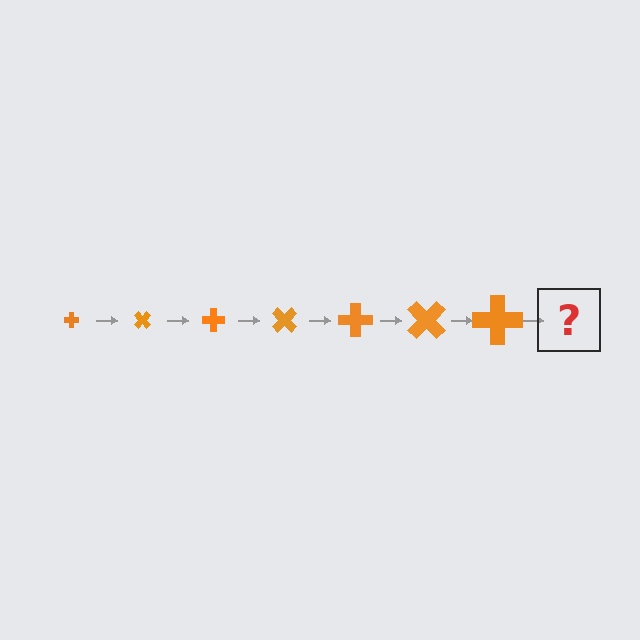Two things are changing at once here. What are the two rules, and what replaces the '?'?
The two rules are that the cross grows larger each step and it rotates 45 degrees each step. The '?' should be a cross, larger than the previous one and rotated 315 degrees from the start.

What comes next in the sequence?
The next element should be a cross, larger than the previous one and rotated 315 degrees from the start.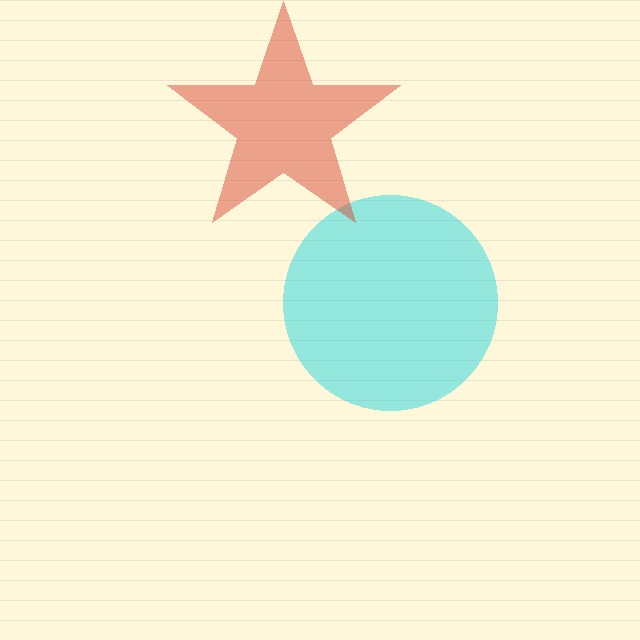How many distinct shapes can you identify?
There are 2 distinct shapes: a cyan circle, a red star.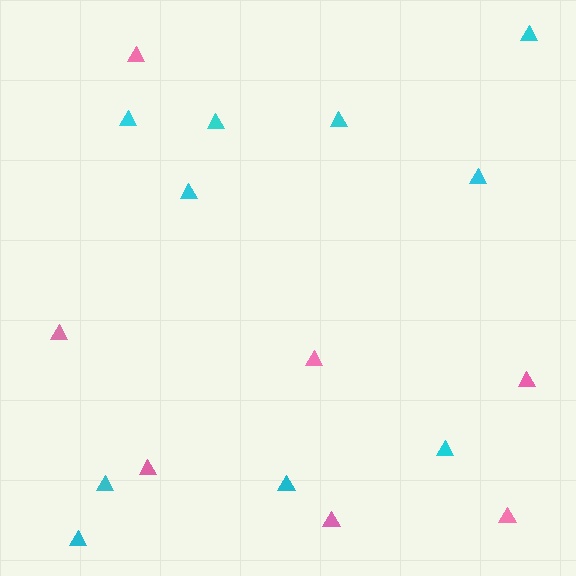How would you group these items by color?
There are 2 groups: one group of cyan triangles (10) and one group of pink triangles (7).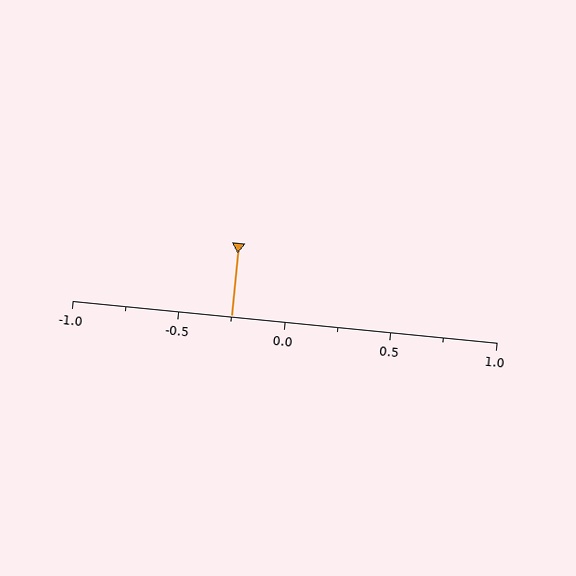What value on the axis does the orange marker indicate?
The marker indicates approximately -0.25.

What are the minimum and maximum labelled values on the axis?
The axis runs from -1.0 to 1.0.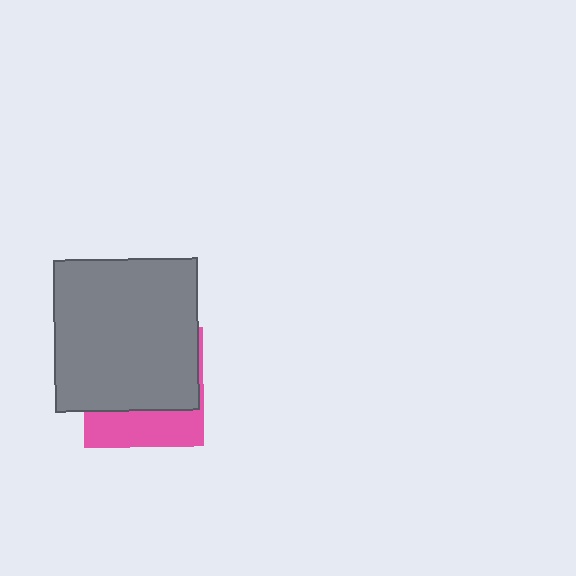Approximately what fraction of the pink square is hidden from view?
Roughly 68% of the pink square is hidden behind the gray rectangle.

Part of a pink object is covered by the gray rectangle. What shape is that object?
It is a square.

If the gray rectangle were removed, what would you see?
You would see the complete pink square.